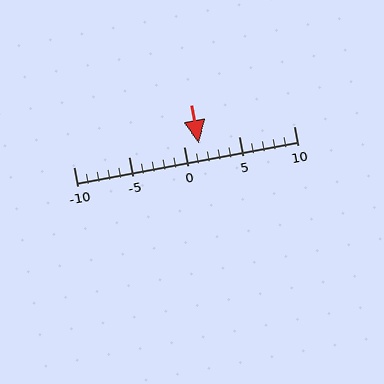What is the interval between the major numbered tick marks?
The major tick marks are spaced 5 units apart.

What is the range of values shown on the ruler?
The ruler shows values from -10 to 10.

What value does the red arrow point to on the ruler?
The red arrow points to approximately 1.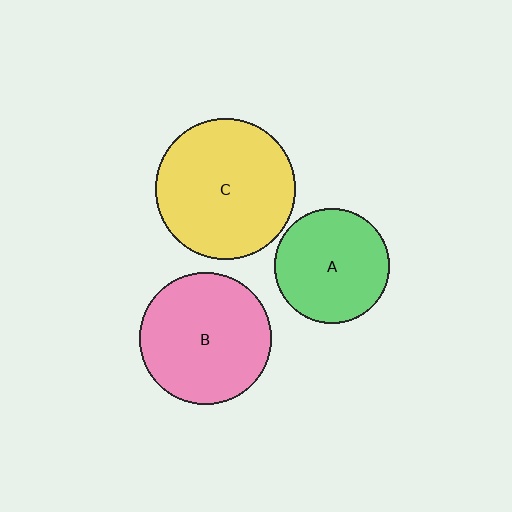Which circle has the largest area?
Circle C (yellow).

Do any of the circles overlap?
No, none of the circles overlap.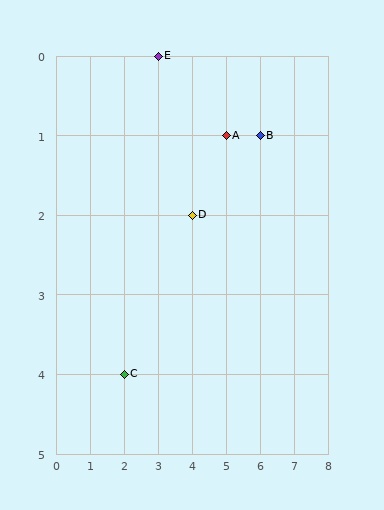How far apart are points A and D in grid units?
Points A and D are 1 column and 1 row apart (about 1.4 grid units diagonally).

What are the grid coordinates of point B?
Point B is at grid coordinates (6, 1).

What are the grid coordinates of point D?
Point D is at grid coordinates (4, 2).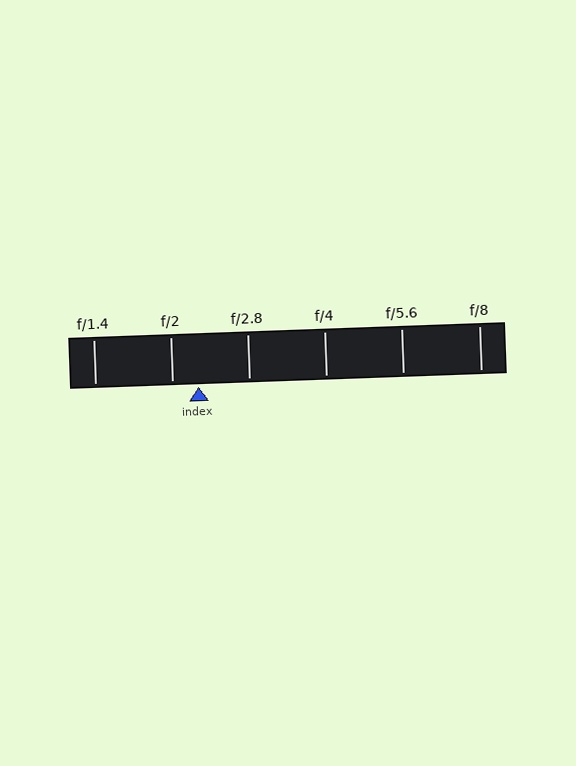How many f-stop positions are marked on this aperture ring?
There are 6 f-stop positions marked.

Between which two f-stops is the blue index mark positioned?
The index mark is between f/2 and f/2.8.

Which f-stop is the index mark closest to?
The index mark is closest to f/2.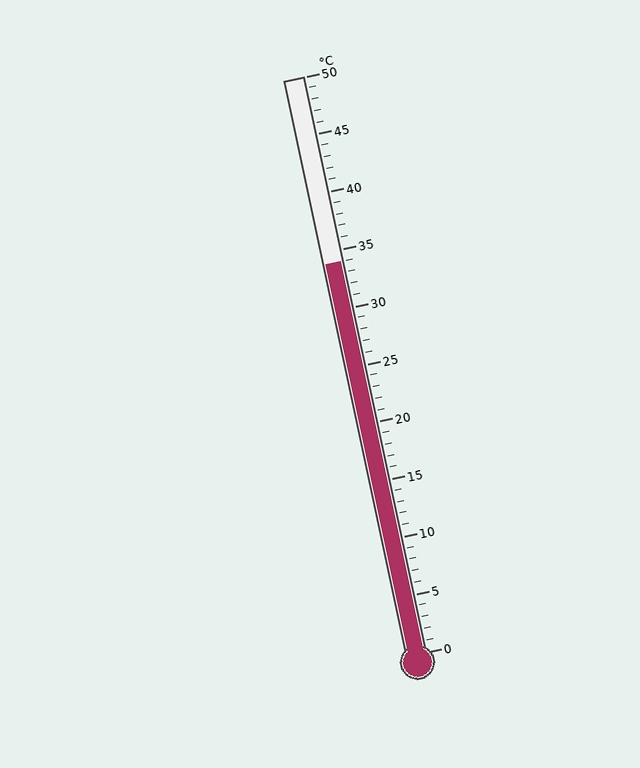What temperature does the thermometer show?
The thermometer shows approximately 34°C.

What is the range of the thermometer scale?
The thermometer scale ranges from 0°C to 50°C.